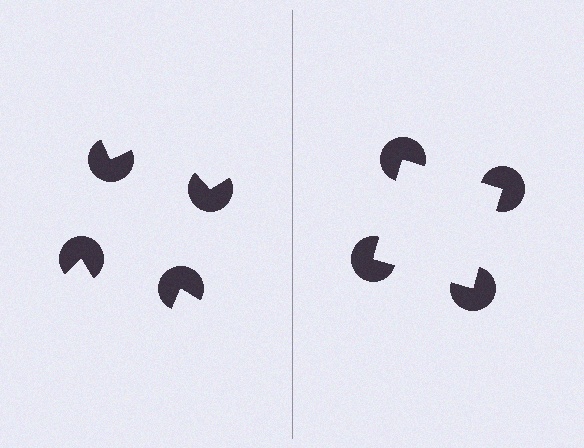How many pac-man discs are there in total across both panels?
8 — 4 on each side.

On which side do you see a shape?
An illusory square appears on the right side. On the left side the wedge cuts are rotated, so no coherent shape forms.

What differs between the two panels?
The pac-man discs are positioned identically on both sides; only the wedge orientations differ. On the right they align to a square; on the left they are misaligned.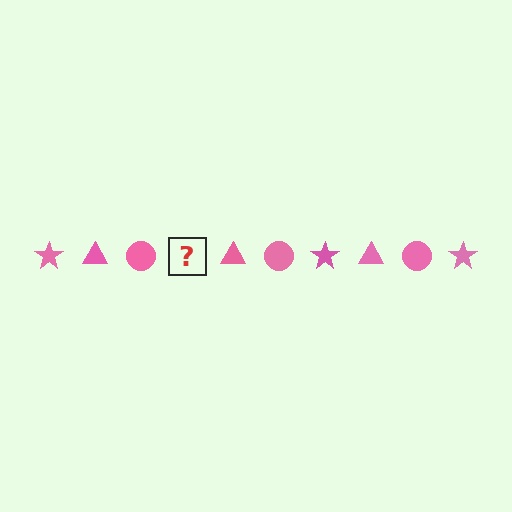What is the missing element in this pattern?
The missing element is a pink star.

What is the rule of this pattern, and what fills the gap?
The rule is that the pattern cycles through star, triangle, circle shapes in pink. The gap should be filled with a pink star.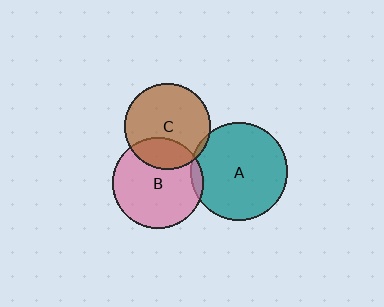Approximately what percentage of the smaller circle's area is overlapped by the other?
Approximately 5%.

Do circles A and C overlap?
Yes.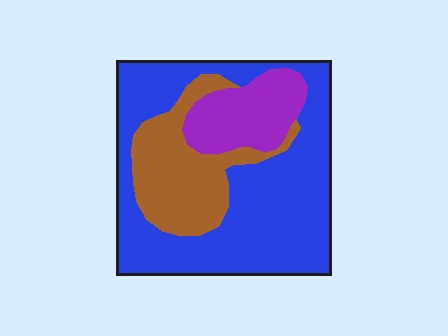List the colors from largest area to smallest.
From largest to smallest: blue, brown, purple.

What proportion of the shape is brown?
Brown takes up about one quarter (1/4) of the shape.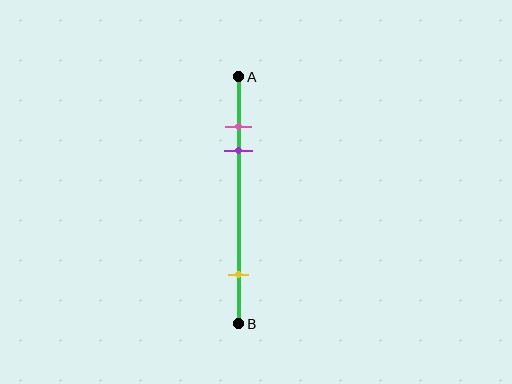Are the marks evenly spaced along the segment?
No, the marks are not evenly spaced.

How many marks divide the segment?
There are 3 marks dividing the segment.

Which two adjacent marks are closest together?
The pink and purple marks are the closest adjacent pair.